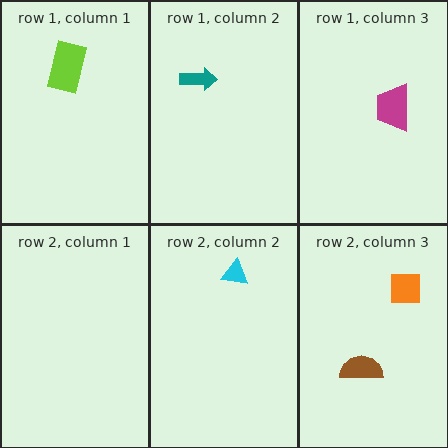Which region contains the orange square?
The row 2, column 3 region.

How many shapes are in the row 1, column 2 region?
1.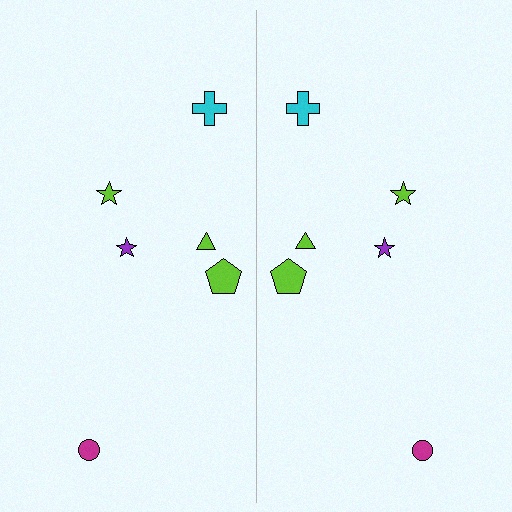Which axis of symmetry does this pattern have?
The pattern has a vertical axis of symmetry running through the center of the image.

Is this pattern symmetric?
Yes, this pattern has bilateral (reflection) symmetry.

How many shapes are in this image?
There are 12 shapes in this image.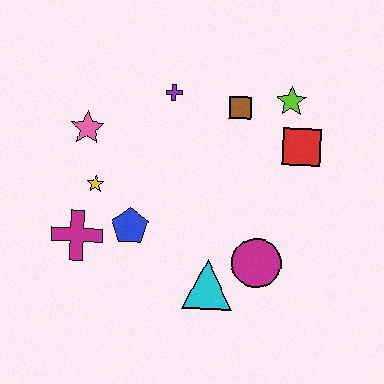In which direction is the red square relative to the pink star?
The red square is to the right of the pink star.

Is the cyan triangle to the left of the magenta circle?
Yes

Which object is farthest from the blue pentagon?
The lime star is farthest from the blue pentagon.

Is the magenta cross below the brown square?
Yes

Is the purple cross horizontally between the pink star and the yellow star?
No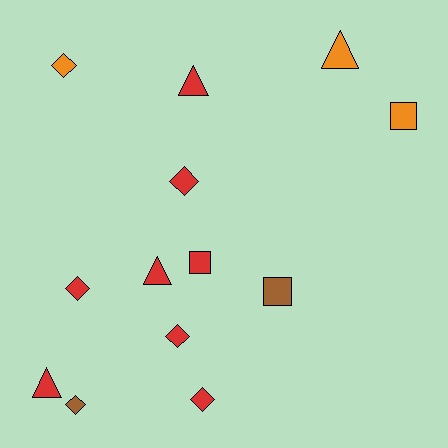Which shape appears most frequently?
Diamond, with 6 objects.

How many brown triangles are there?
There are no brown triangles.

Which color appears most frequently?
Red, with 8 objects.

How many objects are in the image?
There are 13 objects.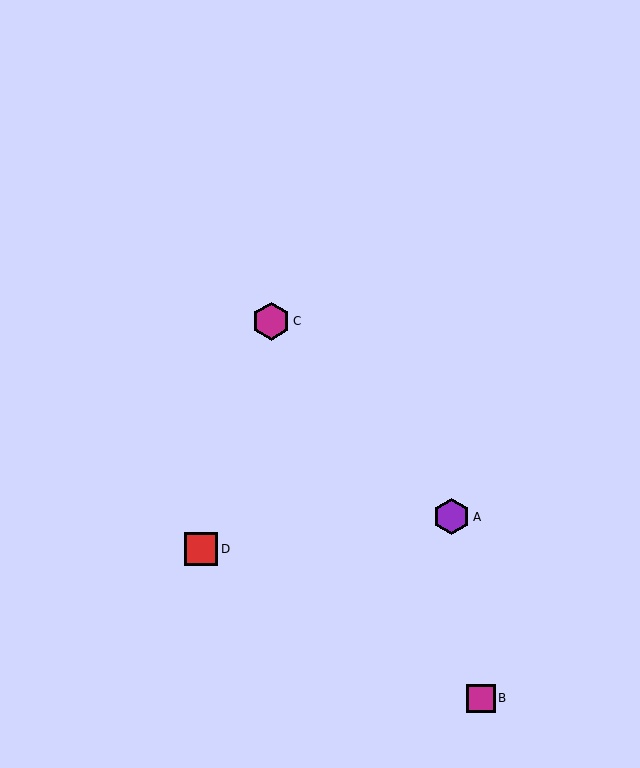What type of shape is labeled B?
Shape B is a magenta square.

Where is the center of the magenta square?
The center of the magenta square is at (481, 698).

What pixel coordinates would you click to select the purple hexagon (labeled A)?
Click at (452, 517) to select the purple hexagon A.